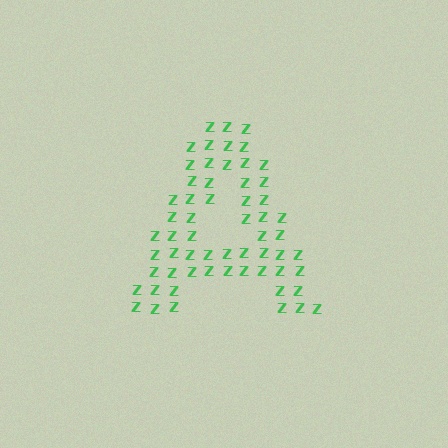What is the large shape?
The large shape is the letter A.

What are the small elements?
The small elements are letter Z's.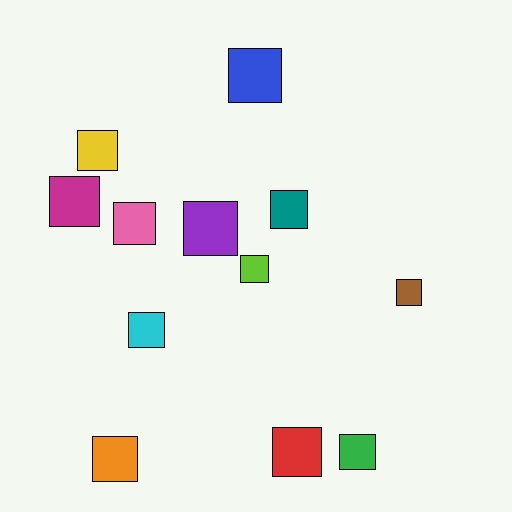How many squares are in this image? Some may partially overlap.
There are 12 squares.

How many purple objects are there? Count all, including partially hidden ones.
There is 1 purple object.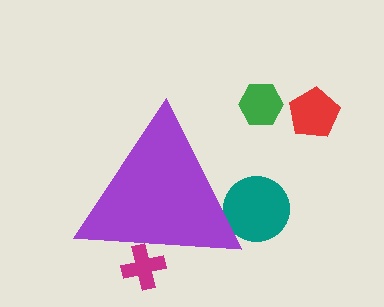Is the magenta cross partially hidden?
Yes, the magenta cross is partially hidden behind the purple triangle.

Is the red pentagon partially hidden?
No, the red pentagon is fully visible.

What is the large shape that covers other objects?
A purple triangle.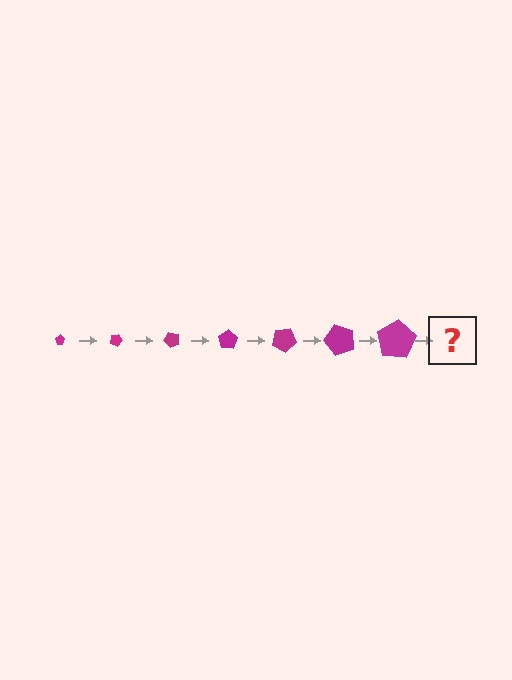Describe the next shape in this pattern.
It should be a pentagon, larger than the previous one and rotated 175 degrees from the start.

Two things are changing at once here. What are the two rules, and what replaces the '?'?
The two rules are that the pentagon grows larger each step and it rotates 25 degrees each step. The '?' should be a pentagon, larger than the previous one and rotated 175 degrees from the start.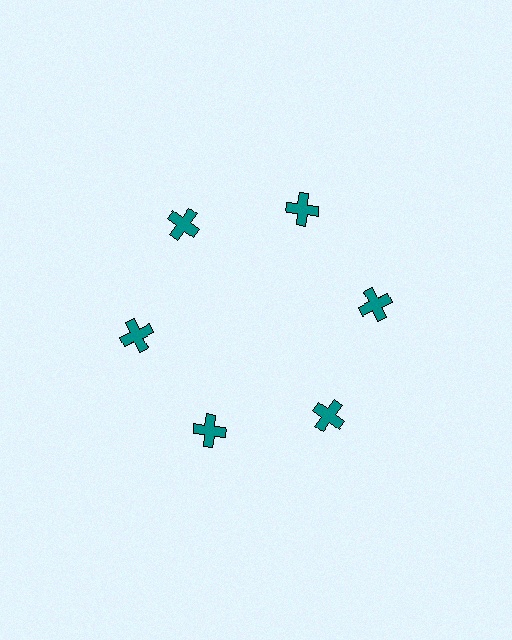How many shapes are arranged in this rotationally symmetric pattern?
There are 6 shapes, arranged in 6 groups of 1.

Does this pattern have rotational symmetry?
Yes, this pattern has 6-fold rotational symmetry. It looks the same after rotating 60 degrees around the center.